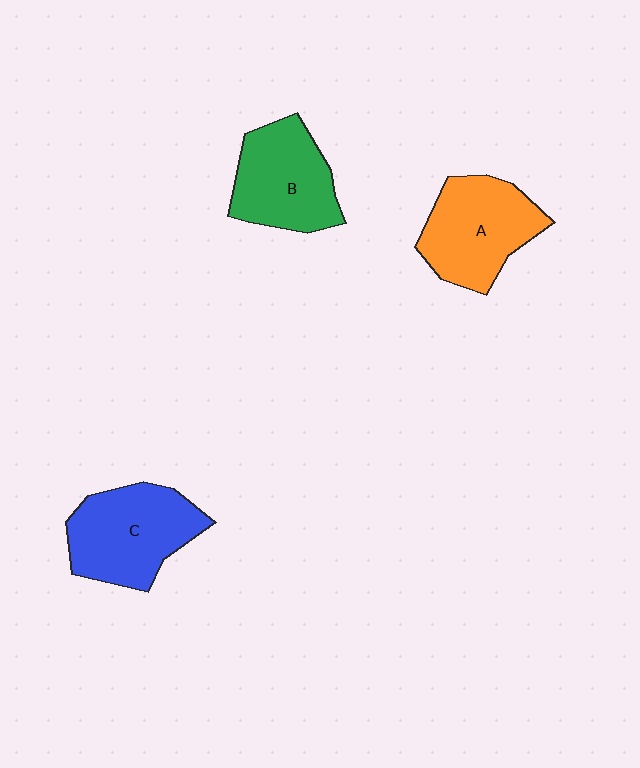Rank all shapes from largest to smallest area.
From largest to smallest: C (blue), A (orange), B (green).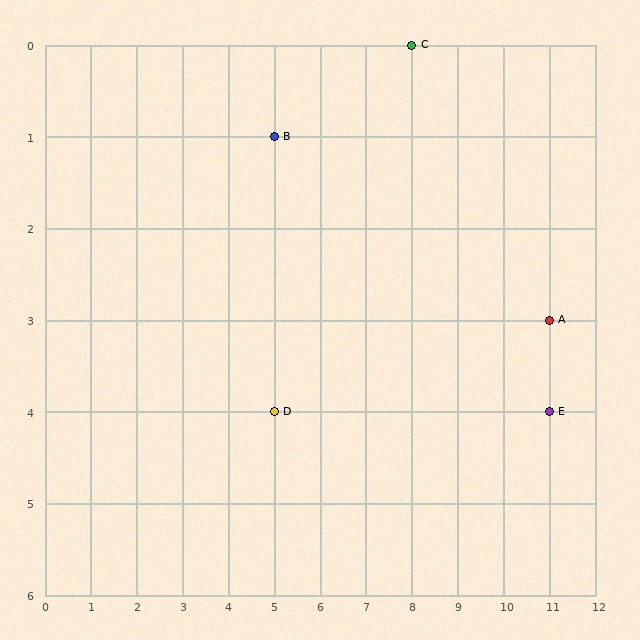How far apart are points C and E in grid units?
Points C and E are 3 columns and 4 rows apart (about 5.0 grid units diagonally).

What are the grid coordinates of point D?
Point D is at grid coordinates (5, 4).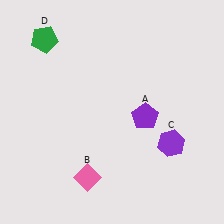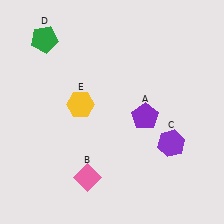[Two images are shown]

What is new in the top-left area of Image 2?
A yellow hexagon (E) was added in the top-left area of Image 2.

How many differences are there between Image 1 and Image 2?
There is 1 difference between the two images.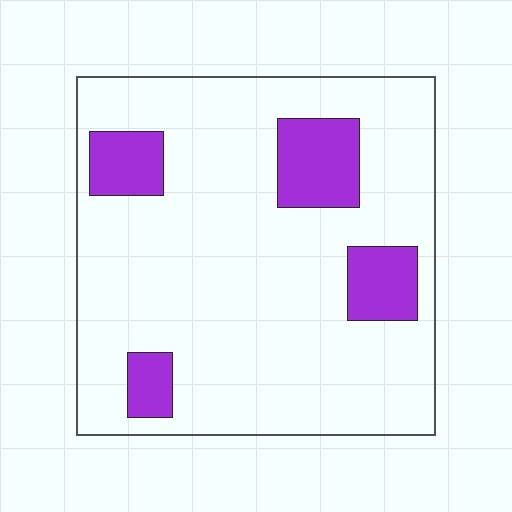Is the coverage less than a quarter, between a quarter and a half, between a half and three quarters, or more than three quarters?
Less than a quarter.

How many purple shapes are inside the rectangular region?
4.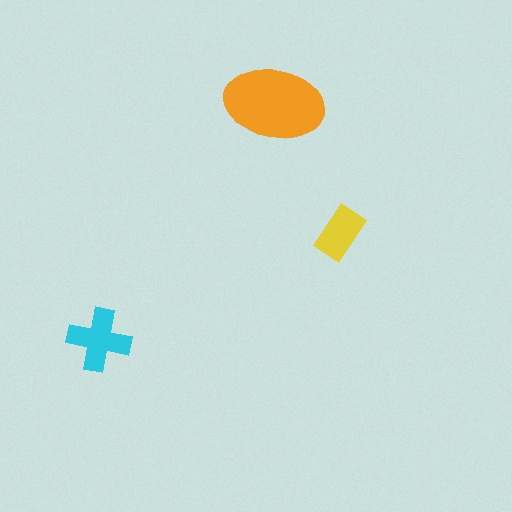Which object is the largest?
The orange ellipse.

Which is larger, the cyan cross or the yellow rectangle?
The cyan cross.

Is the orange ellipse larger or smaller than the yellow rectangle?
Larger.